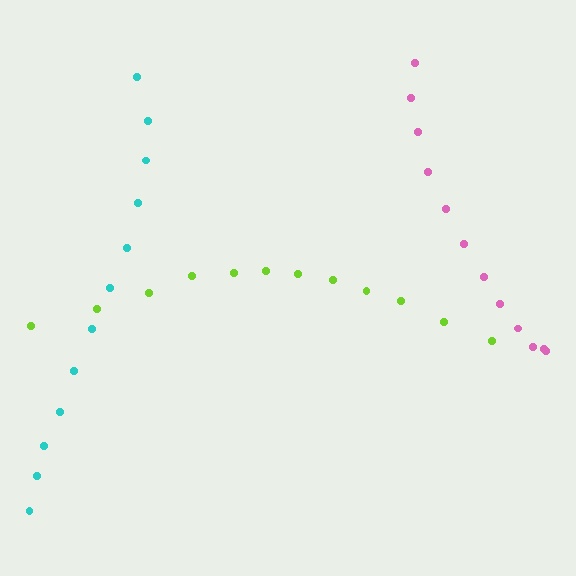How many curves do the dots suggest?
There are 3 distinct paths.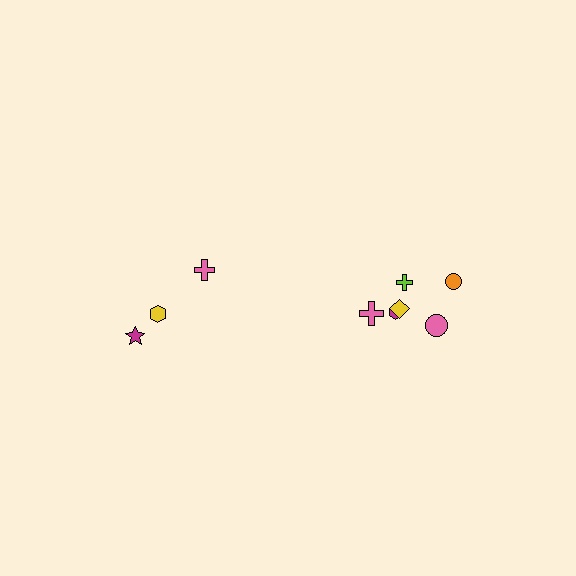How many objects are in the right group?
There are 6 objects.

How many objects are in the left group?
There are 3 objects.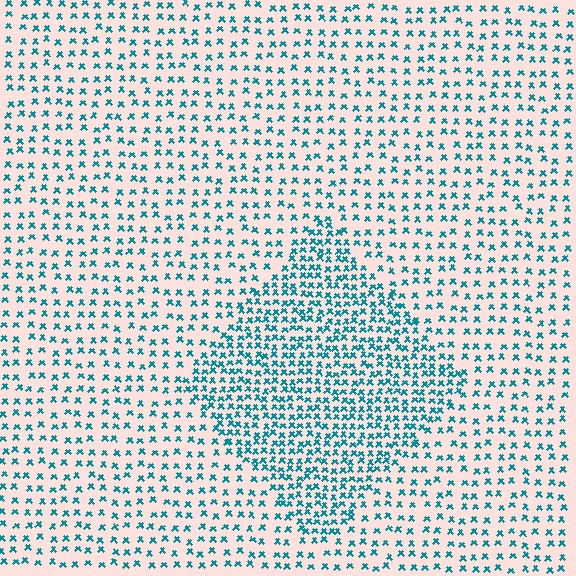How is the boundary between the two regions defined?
The boundary is defined by a change in element density (approximately 2.0x ratio). All elements are the same color, size, and shape.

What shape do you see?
I see a diamond.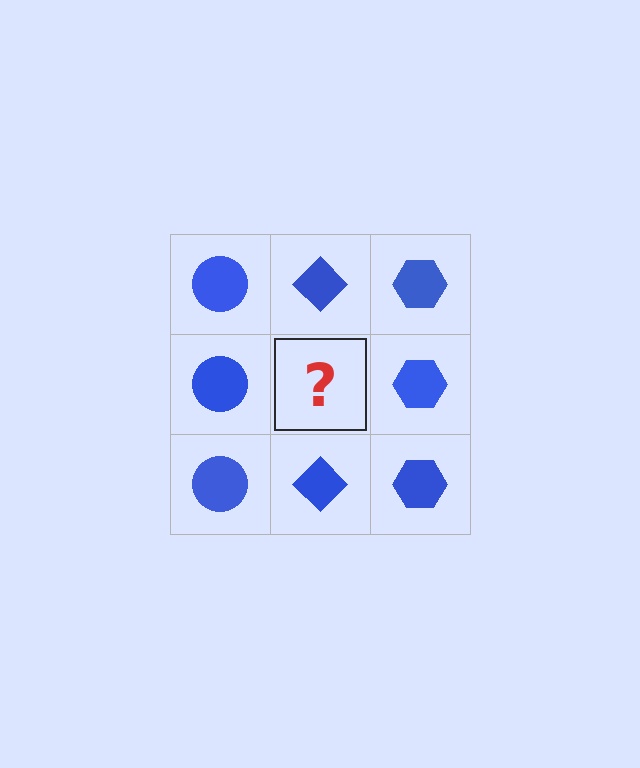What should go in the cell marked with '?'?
The missing cell should contain a blue diamond.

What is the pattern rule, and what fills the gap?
The rule is that each column has a consistent shape. The gap should be filled with a blue diamond.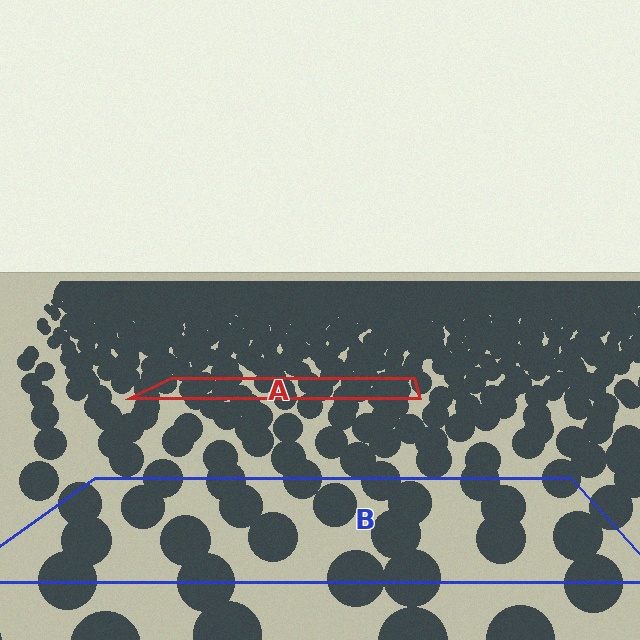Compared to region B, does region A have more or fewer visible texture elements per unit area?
Region A has more texture elements per unit area — they are packed more densely because it is farther away.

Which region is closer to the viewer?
Region B is closer. The texture elements there are larger and more spread out.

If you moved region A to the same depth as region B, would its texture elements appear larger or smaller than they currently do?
They would appear larger. At a closer depth, the same texture elements are projected at a bigger on-screen size.